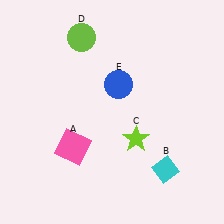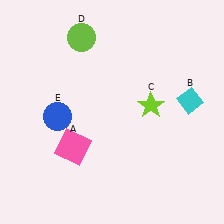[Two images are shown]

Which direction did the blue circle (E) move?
The blue circle (E) moved left.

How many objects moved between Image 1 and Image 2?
3 objects moved between the two images.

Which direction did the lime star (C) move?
The lime star (C) moved up.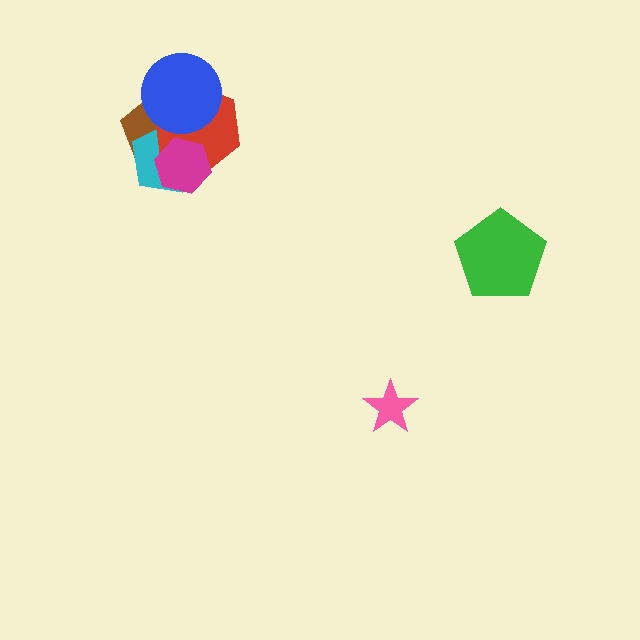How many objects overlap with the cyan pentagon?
4 objects overlap with the cyan pentagon.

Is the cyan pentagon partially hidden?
Yes, it is partially covered by another shape.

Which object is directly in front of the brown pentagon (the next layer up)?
The cyan pentagon is directly in front of the brown pentagon.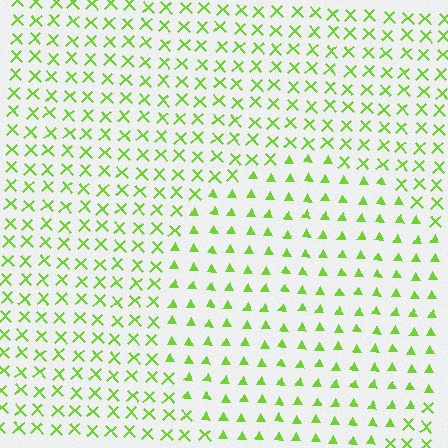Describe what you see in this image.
The image is filled with small lime elements arranged in a uniform grid. A circle-shaped region contains triangles, while the surrounding area contains X marks. The boundary is defined purely by the change in element shape.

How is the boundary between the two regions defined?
The boundary is defined by a change in element shape: triangles inside vs. X marks outside. All elements share the same color and spacing.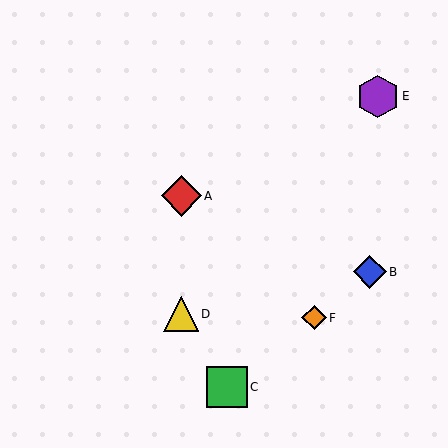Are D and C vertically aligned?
No, D is at x≈181 and C is at x≈227.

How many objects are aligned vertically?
2 objects (A, D) are aligned vertically.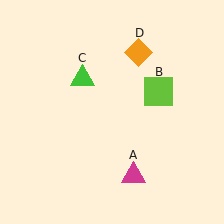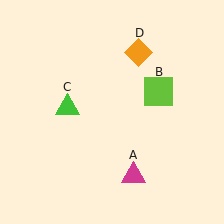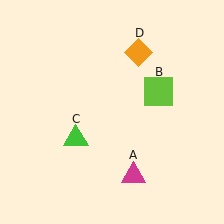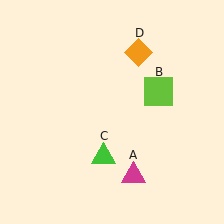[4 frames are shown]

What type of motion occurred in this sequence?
The green triangle (object C) rotated counterclockwise around the center of the scene.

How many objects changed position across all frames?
1 object changed position: green triangle (object C).